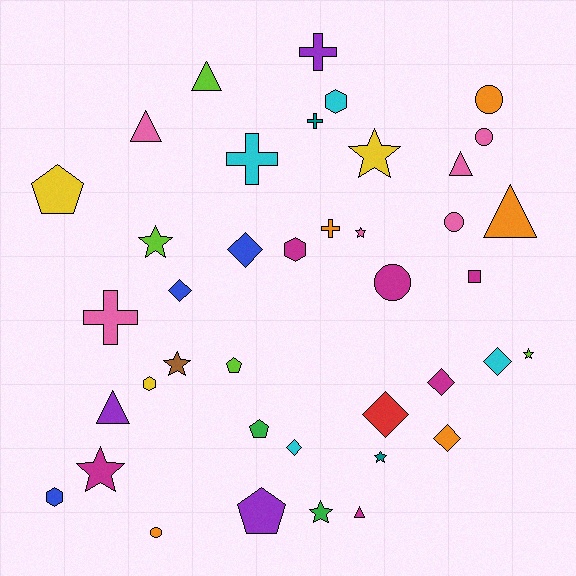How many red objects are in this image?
There is 1 red object.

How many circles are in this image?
There are 5 circles.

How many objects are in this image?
There are 40 objects.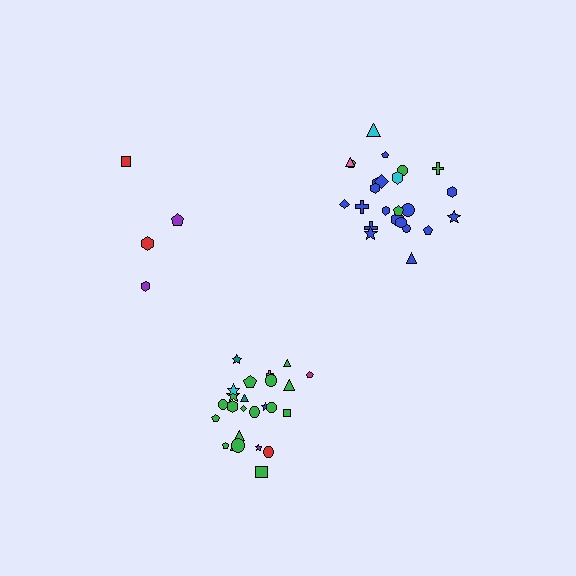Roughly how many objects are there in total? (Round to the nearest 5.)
Roughly 55 objects in total.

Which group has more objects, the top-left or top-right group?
The top-right group.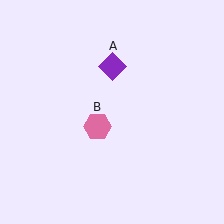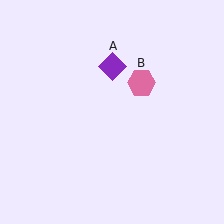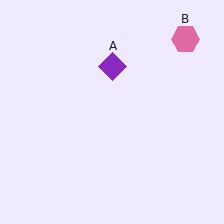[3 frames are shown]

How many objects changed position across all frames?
1 object changed position: pink hexagon (object B).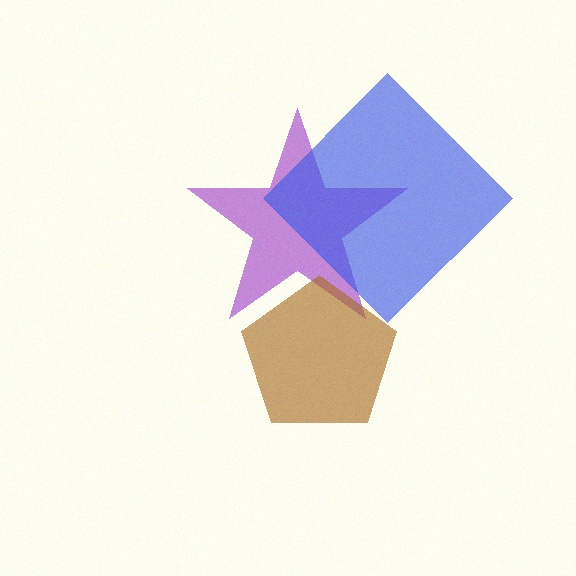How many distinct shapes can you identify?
There are 3 distinct shapes: a purple star, a blue diamond, a brown pentagon.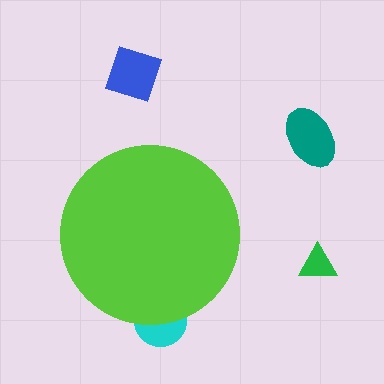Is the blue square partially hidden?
No, the blue square is fully visible.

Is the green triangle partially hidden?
No, the green triangle is fully visible.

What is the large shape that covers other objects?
A lime circle.